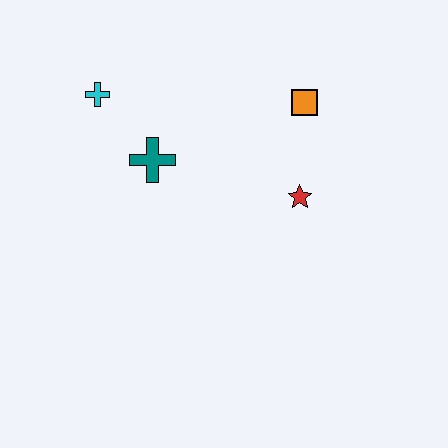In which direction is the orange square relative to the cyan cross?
The orange square is to the right of the cyan cross.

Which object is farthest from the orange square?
The cyan cross is farthest from the orange square.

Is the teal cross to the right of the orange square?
No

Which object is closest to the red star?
The orange square is closest to the red star.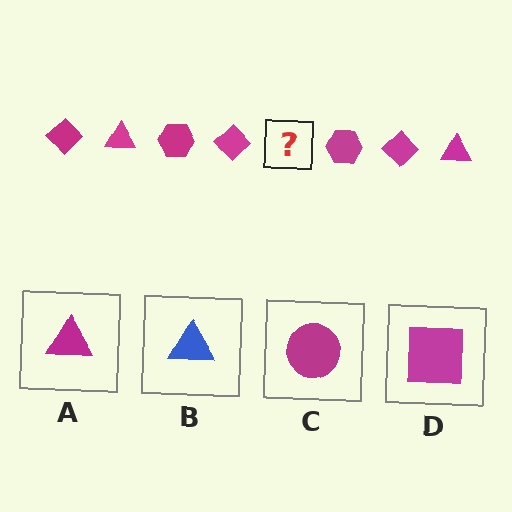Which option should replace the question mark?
Option A.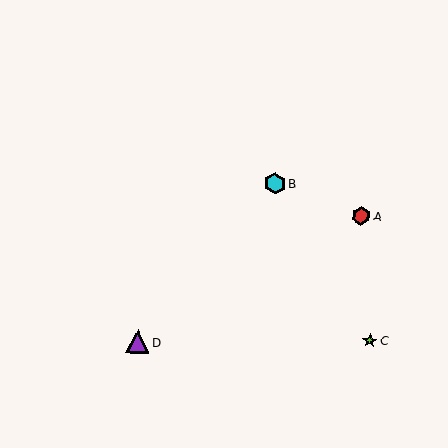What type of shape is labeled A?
Shape A is a red hexagon.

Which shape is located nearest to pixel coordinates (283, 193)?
The cyan hexagon (labeled B) at (275, 184) is nearest to that location.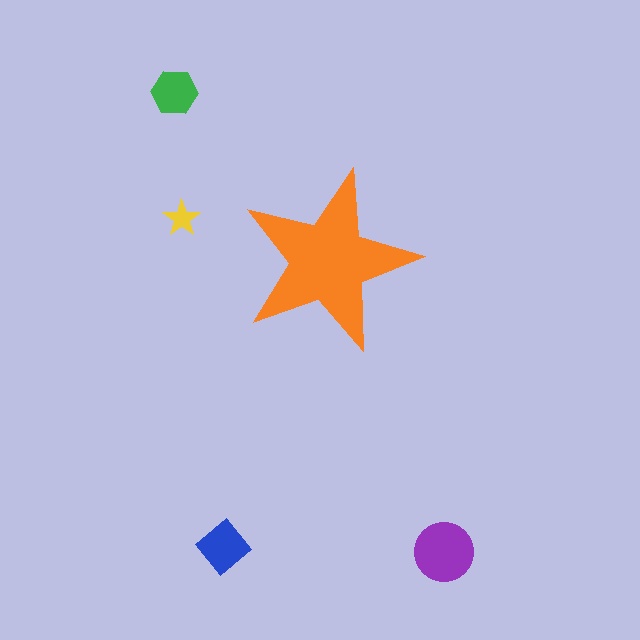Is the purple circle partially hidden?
No, the purple circle is fully visible.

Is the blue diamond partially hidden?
No, the blue diamond is fully visible.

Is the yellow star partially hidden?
No, the yellow star is fully visible.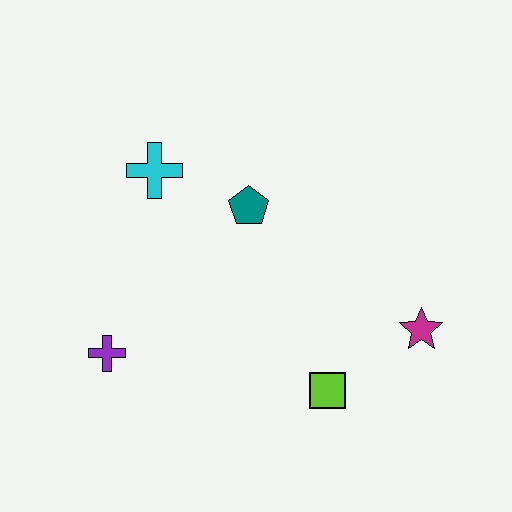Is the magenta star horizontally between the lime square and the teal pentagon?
No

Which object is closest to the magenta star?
The lime square is closest to the magenta star.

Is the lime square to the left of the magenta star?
Yes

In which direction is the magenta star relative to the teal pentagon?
The magenta star is to the right of the teal pentagon.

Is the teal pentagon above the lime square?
Yes